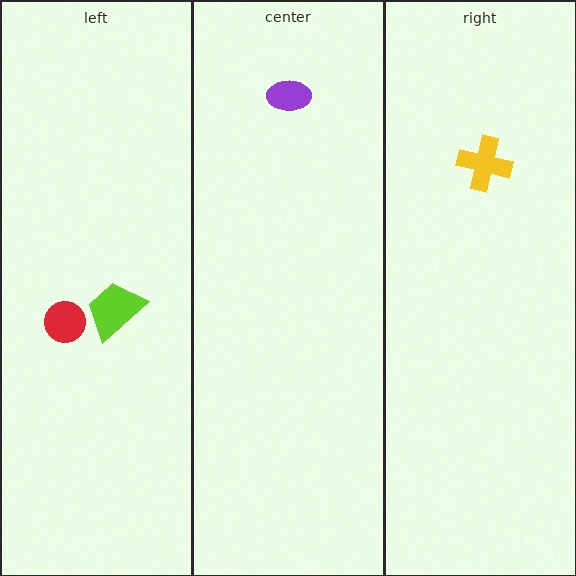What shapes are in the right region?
The yellow cross.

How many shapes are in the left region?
2.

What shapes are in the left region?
The red circle, the lime trapezoid.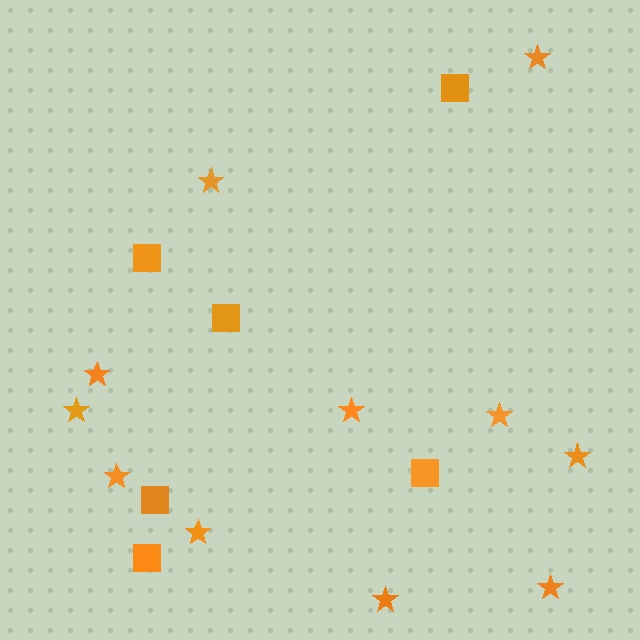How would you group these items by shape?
There are 2 groups: one group of stars (11) and one group of squares (6).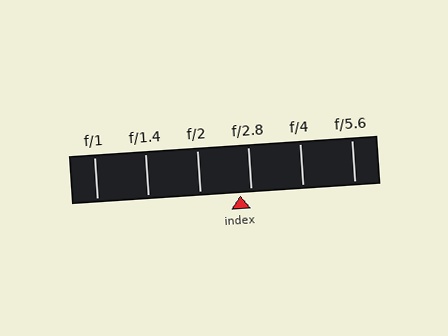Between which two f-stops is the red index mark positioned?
The index mark is between f/2 and f/2.8.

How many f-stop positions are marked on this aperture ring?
There are 6 f-stop positions marked.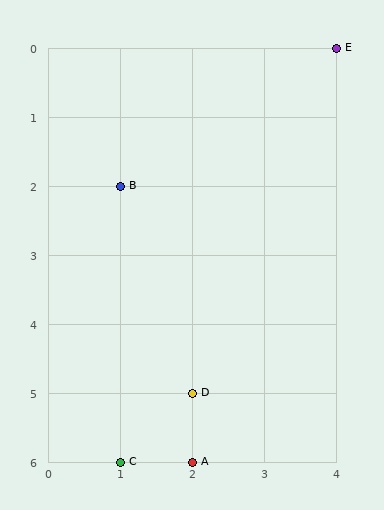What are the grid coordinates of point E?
Point E is at grid coordinates (4, 0).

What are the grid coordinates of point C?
Point C is at grid coordinates (1, 6).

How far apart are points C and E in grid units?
Points C and E are 3 columns and 6 rows apart (about 6.7 grid units diagonally).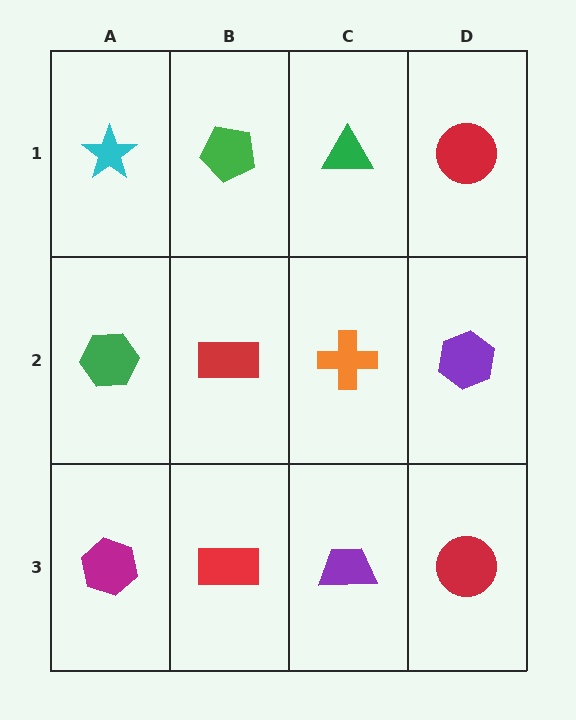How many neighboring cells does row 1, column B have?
3.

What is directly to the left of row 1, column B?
A cyan star.